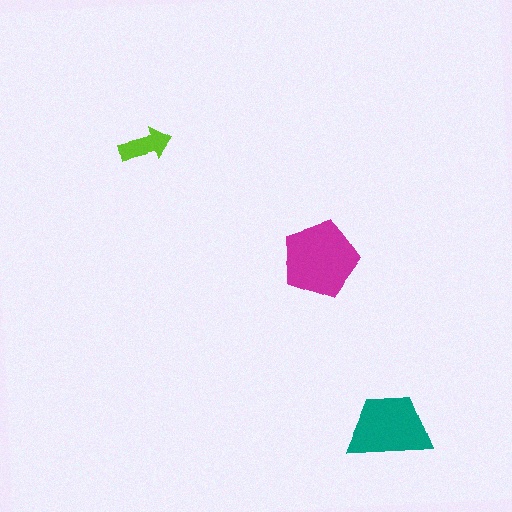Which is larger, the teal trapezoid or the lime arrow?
The teal trapezoid.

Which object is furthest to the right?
The teal trapezoid is rightmost.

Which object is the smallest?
The lime arrow.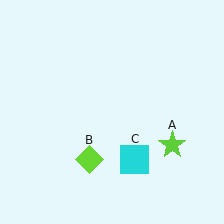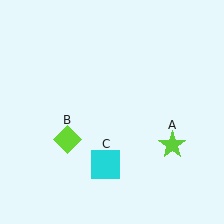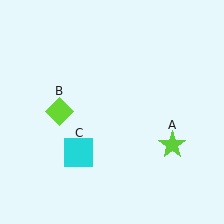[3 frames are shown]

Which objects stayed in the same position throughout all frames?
Lime star (object A) remained stationary.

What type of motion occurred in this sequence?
The lime diamond (object B), cyan square (object C) rotated clockwise around the center of the scene.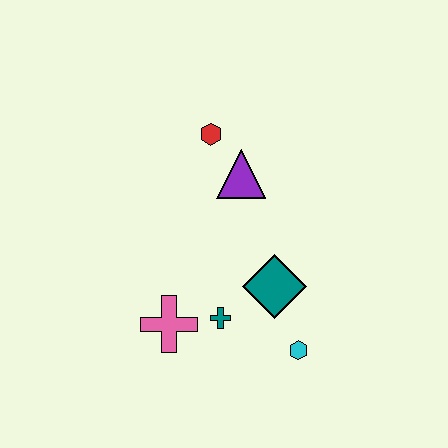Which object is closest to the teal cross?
The pink cross is closest to the teal cross.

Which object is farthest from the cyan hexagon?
The red hexagon is farthest from the cyan hexagon.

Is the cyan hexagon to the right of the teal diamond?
Yes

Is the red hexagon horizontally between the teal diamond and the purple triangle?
No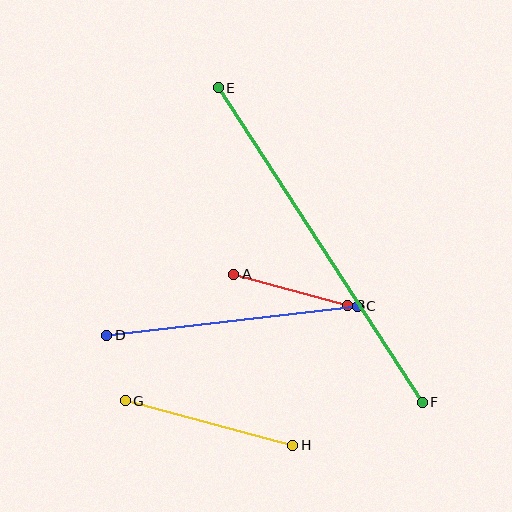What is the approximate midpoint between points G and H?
The midpoint is at approximately (209, 423) pixels.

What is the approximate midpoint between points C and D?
The midpoint is at approximately (232, 321) pixels.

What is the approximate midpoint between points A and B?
The midpoint is at approximately (291, 290) pixels.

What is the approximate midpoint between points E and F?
The midpoint is at approximately (320, 245) pixels.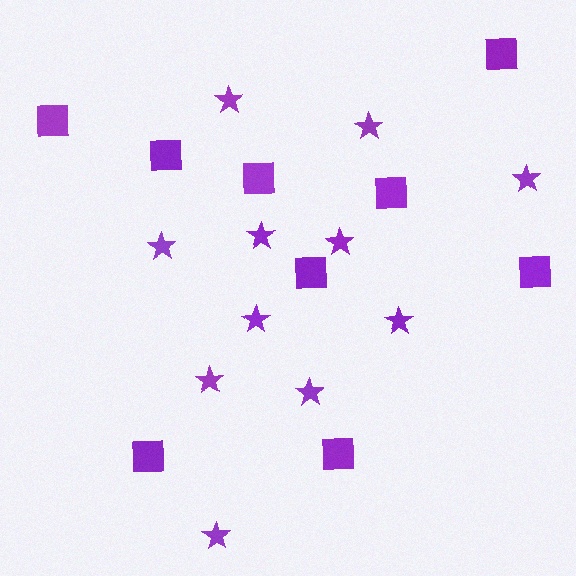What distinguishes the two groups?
There are 2 groups: one group of stars (11) and one group of squares (9).